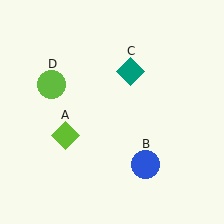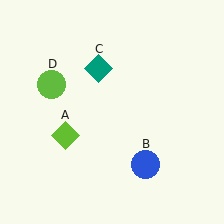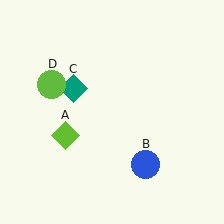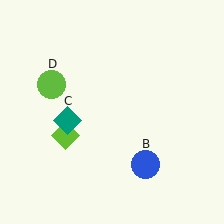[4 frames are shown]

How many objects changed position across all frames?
1 object changed position: teal diamond (object C).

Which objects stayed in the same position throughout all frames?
Lime diamond (object A) and blue circle (object B) and lime circle (object D) remained stationary.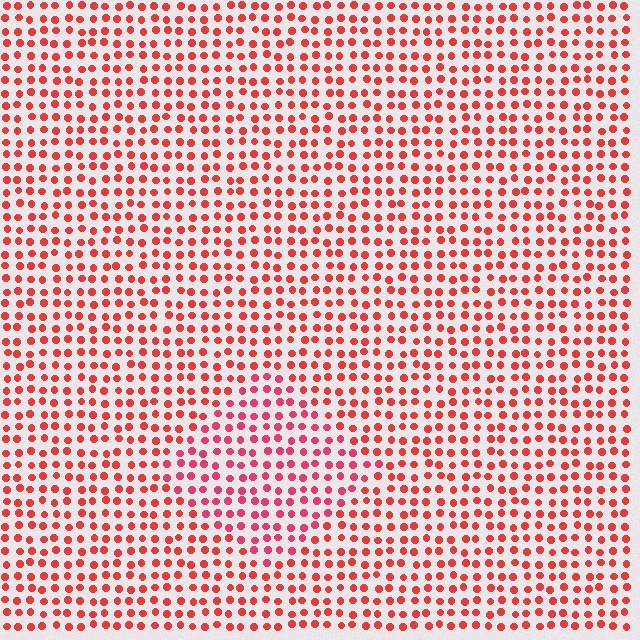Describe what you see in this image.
The image is filled with small red elements in a uniform arrangement. A diamond-shaped region is visible where the elements are tinted to a slightly different hue, forming a subtle color boundary.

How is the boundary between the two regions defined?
The boundary is defined purely by a slight shift in hue (about 20 degrees). Spacing, size, and orientation are identical on both sides.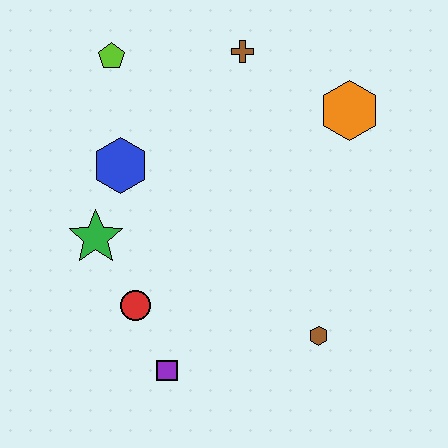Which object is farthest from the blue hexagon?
The brown hexagon is farthest from the blue hexagon.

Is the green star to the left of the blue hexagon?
Yes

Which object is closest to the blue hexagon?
The green star is closest to the blue hexagon.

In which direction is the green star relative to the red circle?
The green star is above the red circle.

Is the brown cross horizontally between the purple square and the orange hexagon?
Yes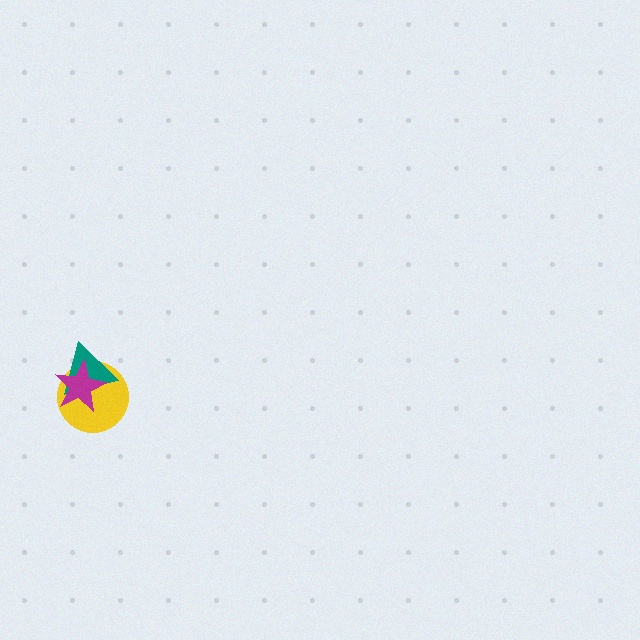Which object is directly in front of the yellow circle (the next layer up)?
The teal triangle is directly in front of the yellow circle.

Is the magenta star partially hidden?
No, no other shape covers it.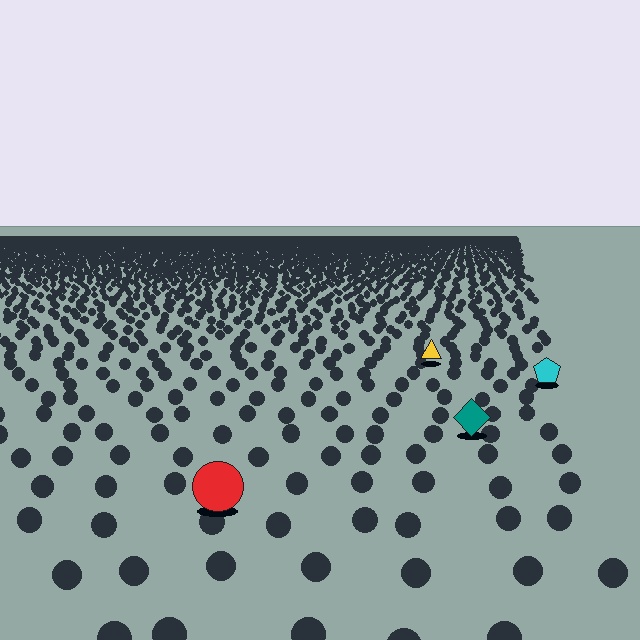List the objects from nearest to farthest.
From nearest to farthest: the red circle, the teal diamond, the cyan pentagon, the yellow triangle.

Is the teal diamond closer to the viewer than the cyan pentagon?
Yes. The teal diamond is closer — you can tell from the texture gradient: the ground texture is coarser near it.